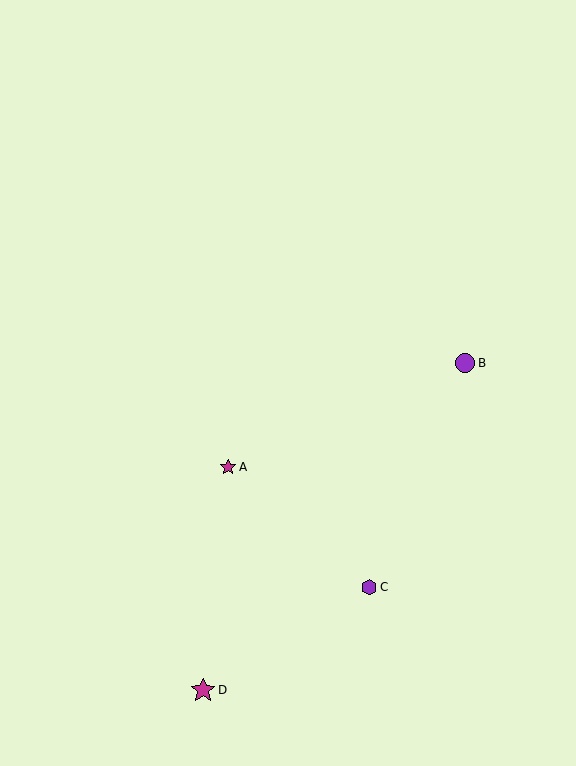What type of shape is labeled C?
Shape C is a purple hexagon.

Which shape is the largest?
The magenta star (labeled D) is the largest.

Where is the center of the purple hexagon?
The center of the purple hexagon is at (369, 587).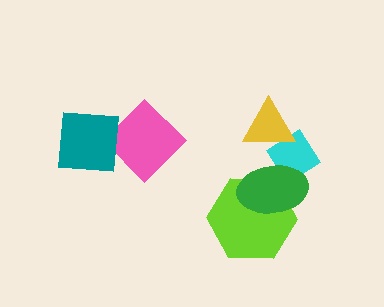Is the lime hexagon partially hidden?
Yes, it is partially covered by another shape.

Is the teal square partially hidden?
No, no other shape covers it.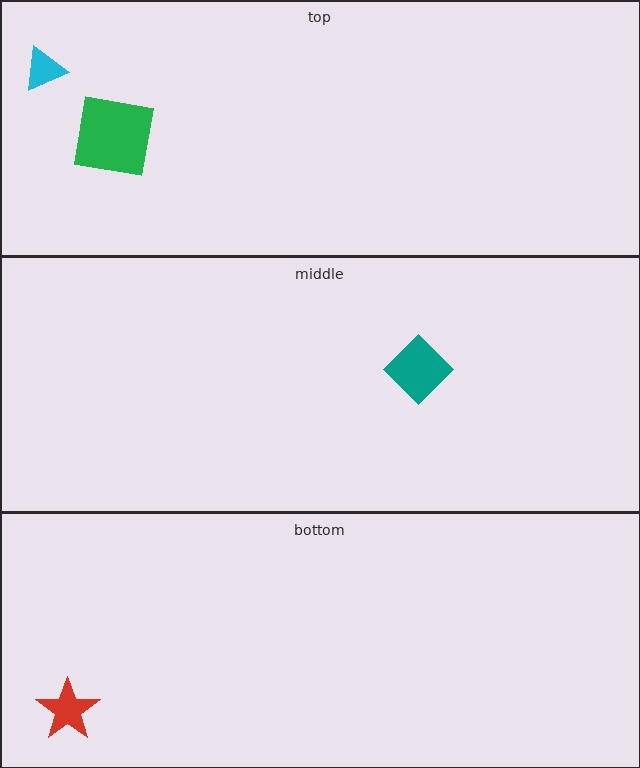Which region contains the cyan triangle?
The top region.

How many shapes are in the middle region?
1.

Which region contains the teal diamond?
The middle region.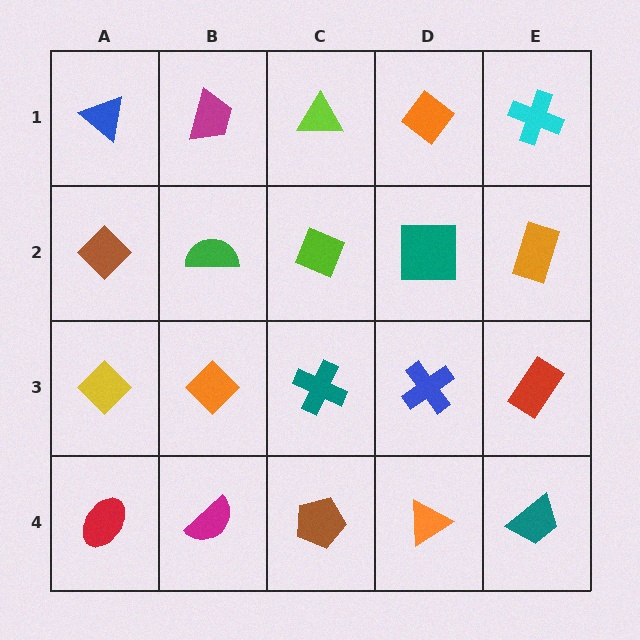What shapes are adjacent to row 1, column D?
A teal square (row 2, column D), a lime triangle (row 1, column C), a cyan cross (row 1, column E).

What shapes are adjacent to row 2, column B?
A magenta trapezoid (row 1, column B), an orange diamond (row 3, column B), a brown diamond (row 2, column A), a lime diamond (row 2, column C).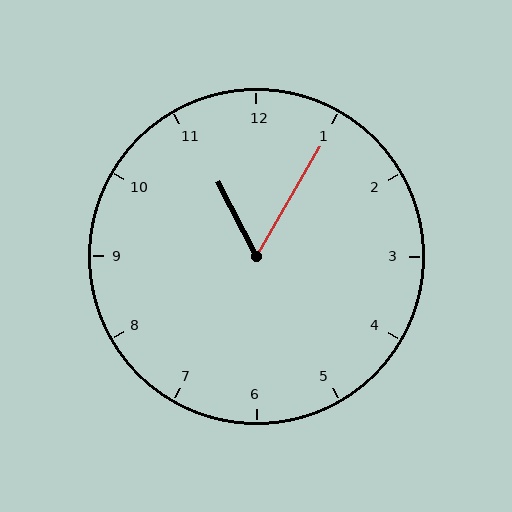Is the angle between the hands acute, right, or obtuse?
It is acute.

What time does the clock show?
11:05.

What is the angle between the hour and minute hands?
Approximately 58 degrees.